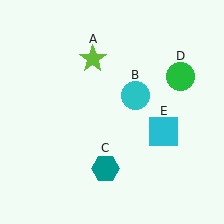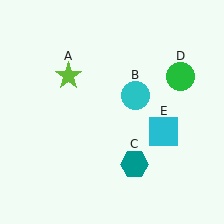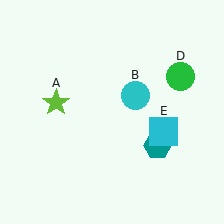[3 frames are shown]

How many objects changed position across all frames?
2 objects changed position: lime star (object A), teal hexagon (object C).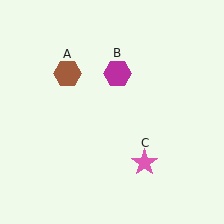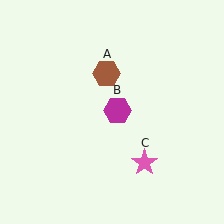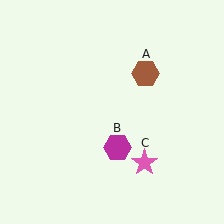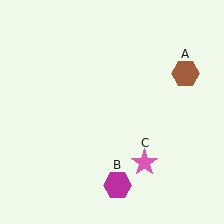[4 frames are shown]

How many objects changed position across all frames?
2 objects changed position: brown hexagon (object A), magenta hexagon (object B).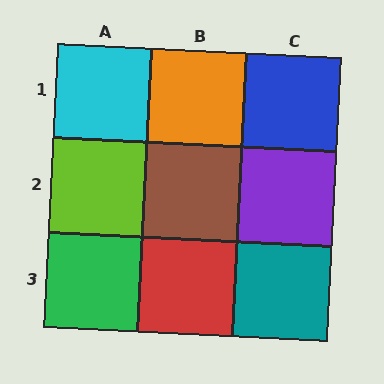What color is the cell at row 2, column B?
Brown.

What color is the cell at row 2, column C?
Purple.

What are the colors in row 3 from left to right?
Green, red, teal.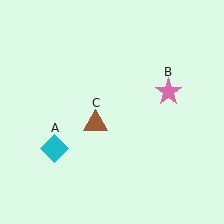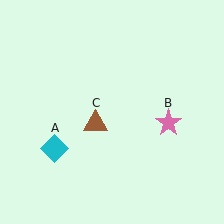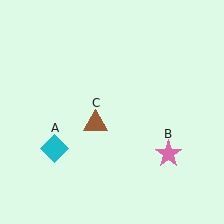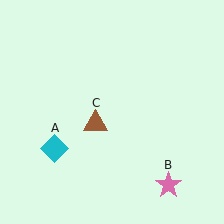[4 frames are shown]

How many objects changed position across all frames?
1 object changed position: pink star (object B).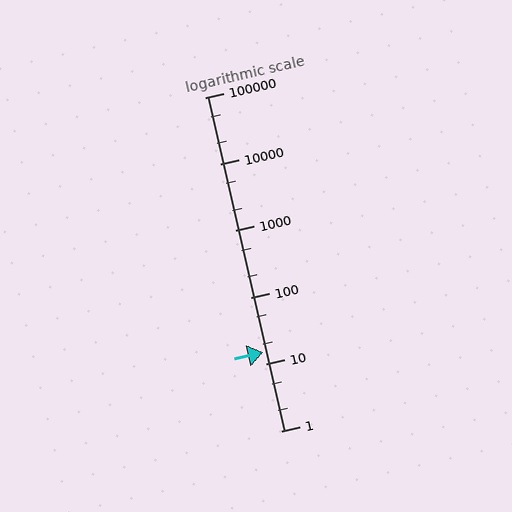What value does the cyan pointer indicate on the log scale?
The pointer indicates approximately 15.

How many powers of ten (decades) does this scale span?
The scale spans 5 decades, from 1 to 100000.